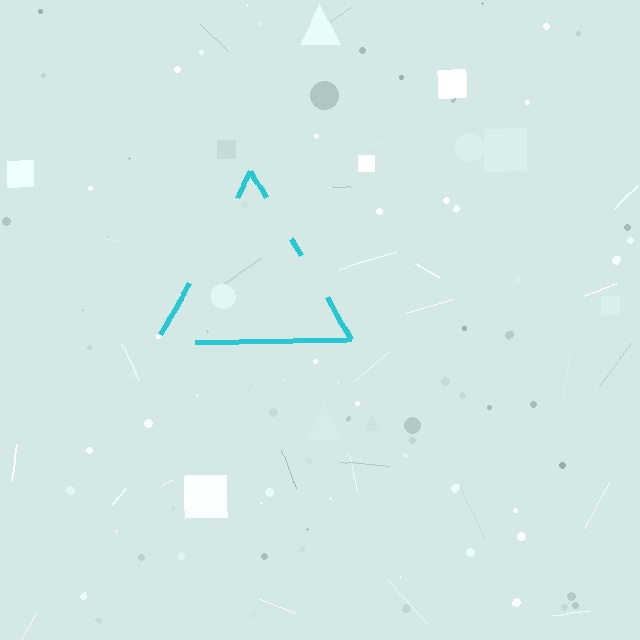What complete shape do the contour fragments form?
The contour fragments form a triangle.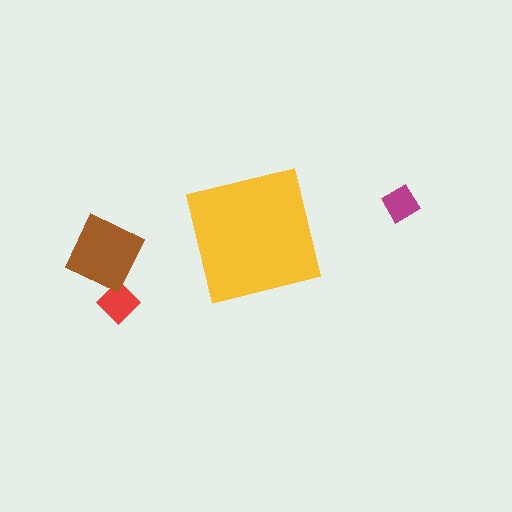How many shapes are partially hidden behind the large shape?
0 shapes are partially hidden.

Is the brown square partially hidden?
No, the brown square is fully visible.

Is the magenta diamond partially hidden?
No, the magenta diamond is fully visible.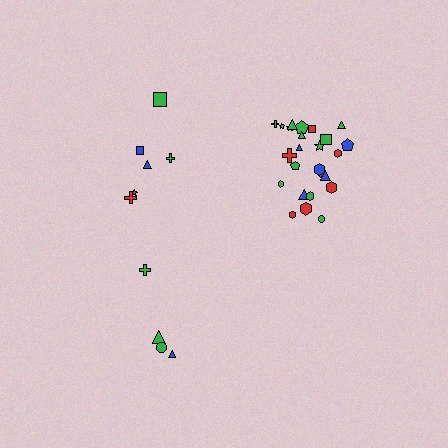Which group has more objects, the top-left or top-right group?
The top-right group.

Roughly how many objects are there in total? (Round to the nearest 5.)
Roughly 35 objects in total.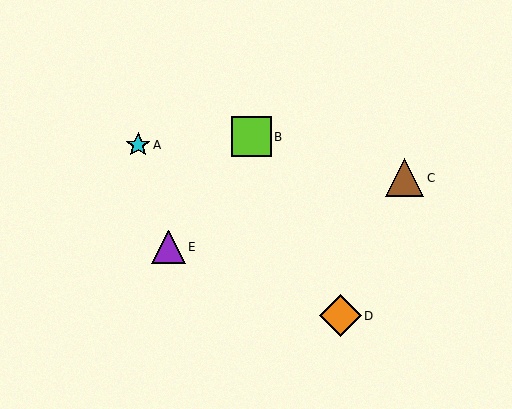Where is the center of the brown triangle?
The center of the brown triangle is at (405, 178).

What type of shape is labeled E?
Shape E is a purple triangle.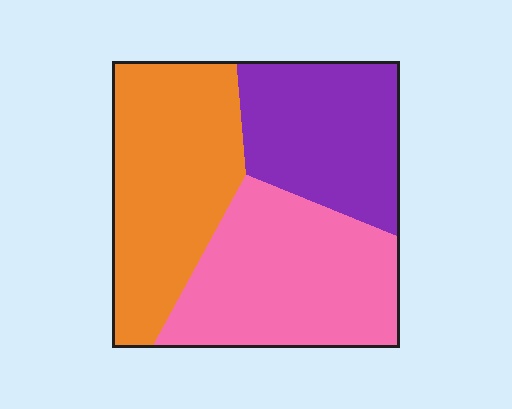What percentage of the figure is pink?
Pink covers roughly 35% of the figure.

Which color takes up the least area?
Purple, at roughly 30%.